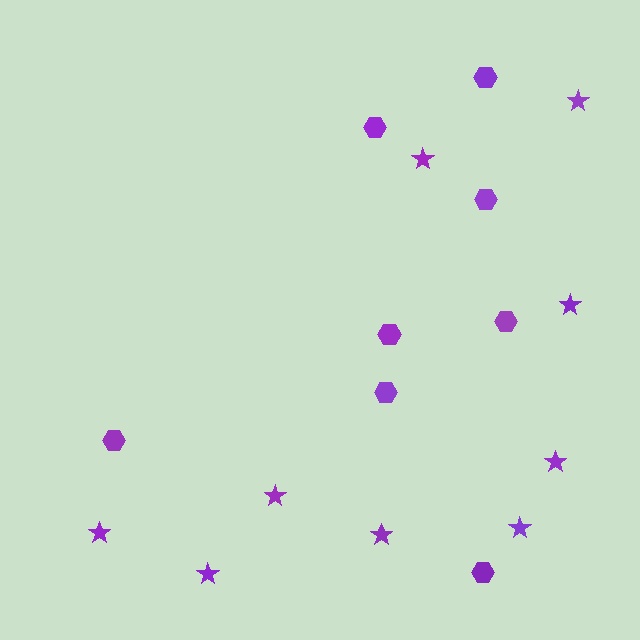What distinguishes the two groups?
There are 2 groups: one group of hexagons (8) and one group of stars (9).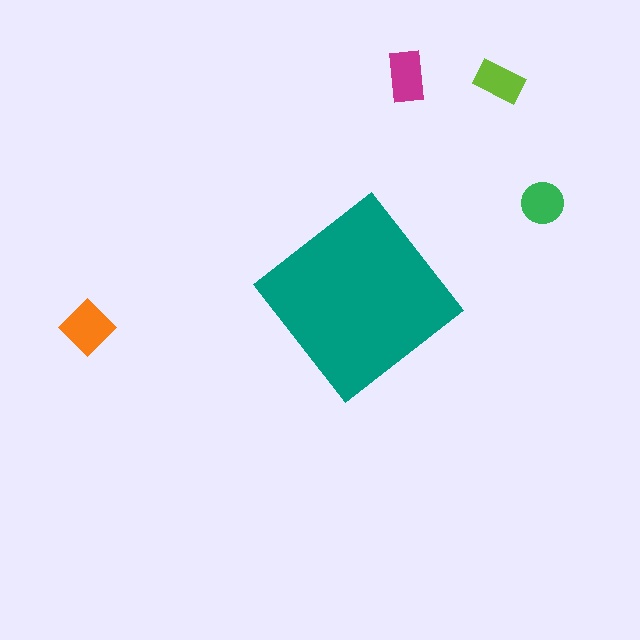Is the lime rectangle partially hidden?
No, the lime rectangle is fully visible.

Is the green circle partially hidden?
No, the green circle is fully visible.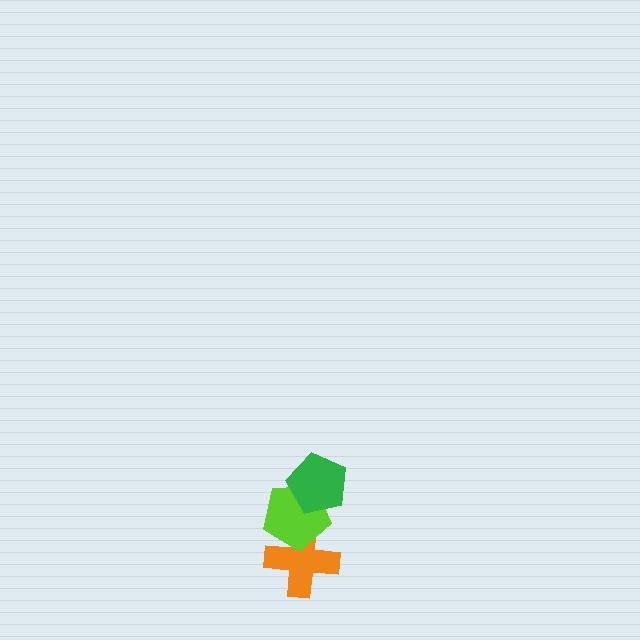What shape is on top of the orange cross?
The lime pentagon is on top of the orange cross.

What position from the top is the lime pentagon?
The lime pentagon is 2nd from the top.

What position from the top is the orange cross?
The orange cross is 3rd from the top.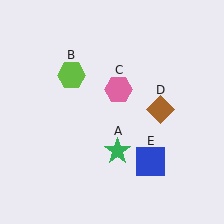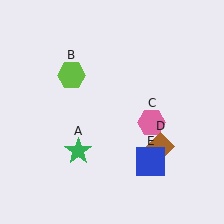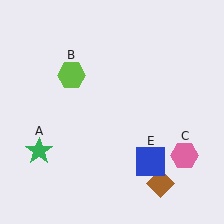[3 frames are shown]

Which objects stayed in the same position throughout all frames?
Lime hexagon (object B) and blue square (object E) remained stationary.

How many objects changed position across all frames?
3 objects changed position: green star (object A), pink hexagon (object C), brown diamond (object D).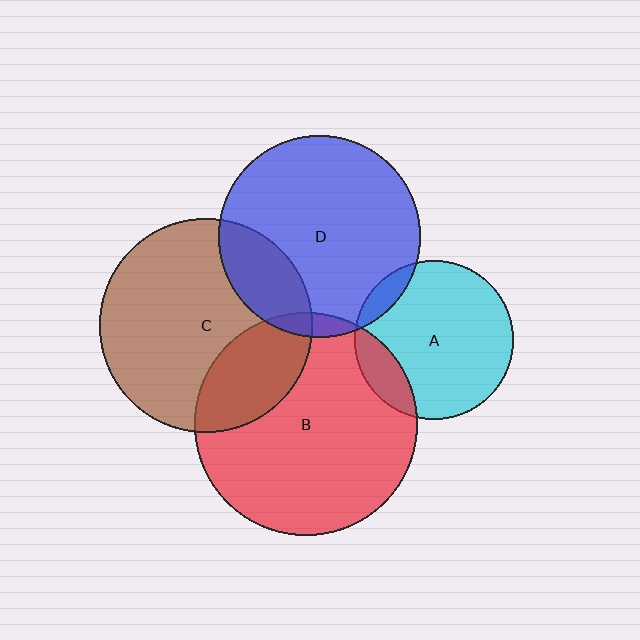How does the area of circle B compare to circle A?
Approximately 2.0 times.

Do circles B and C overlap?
Yes.